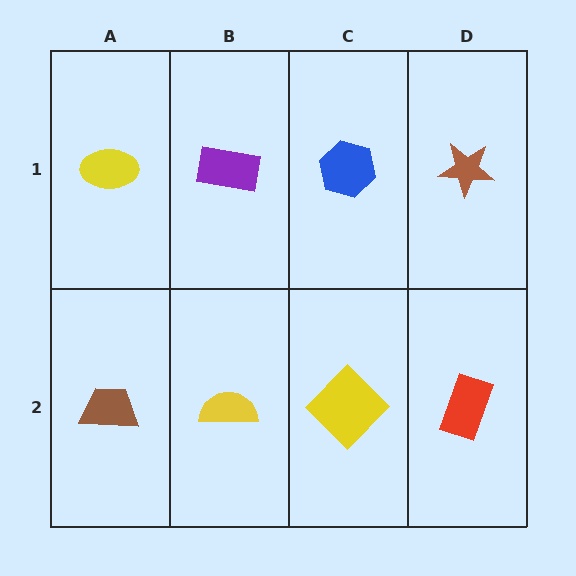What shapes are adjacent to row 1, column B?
A yellow semicircle (row 2, column B), a yellow ellipse (row 1, column A), a blue hexagon (row 1, column C).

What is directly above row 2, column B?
A purple rectangle.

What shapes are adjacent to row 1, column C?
A yellow diamond (row 2, column C), a purple rectangle (row 1, column B), a brown star (row 1, column D).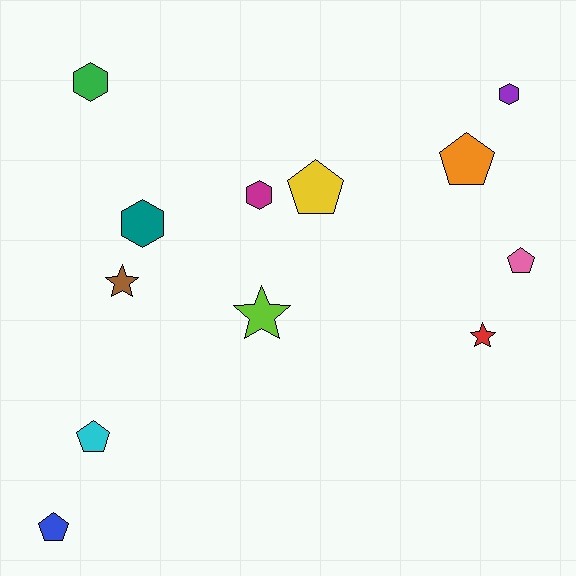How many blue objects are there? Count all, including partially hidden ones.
There is 1 blue object.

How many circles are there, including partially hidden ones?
There are no circles.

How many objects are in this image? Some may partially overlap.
There are 12 objects.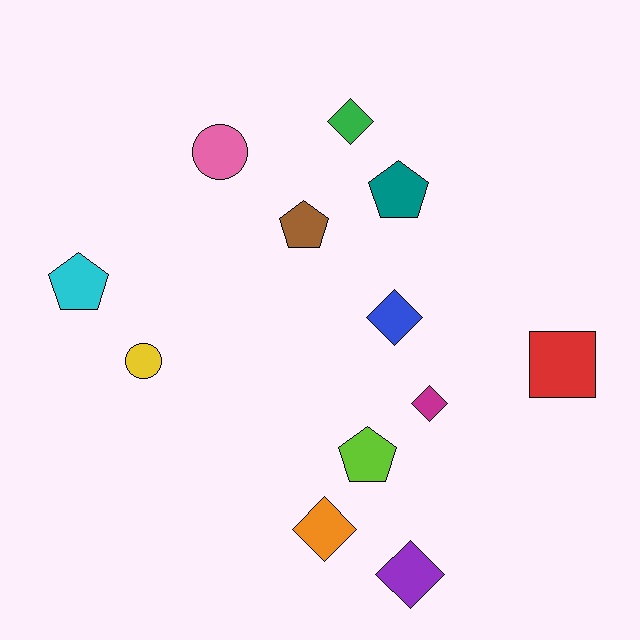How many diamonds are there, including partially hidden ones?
There are 5 diamonds.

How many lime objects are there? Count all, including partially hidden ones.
There is 1 lime object.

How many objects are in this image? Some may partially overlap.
There are 12 objects.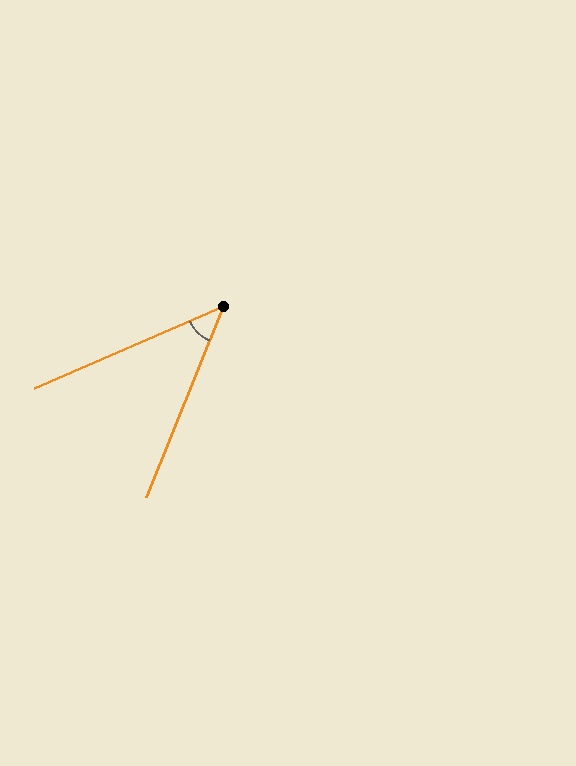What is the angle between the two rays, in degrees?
Approximately 45 degrees.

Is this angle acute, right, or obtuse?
It is acute.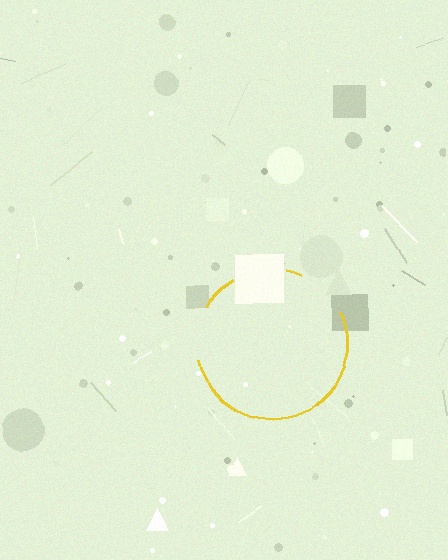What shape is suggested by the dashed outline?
The dashed outline suggests a circle.